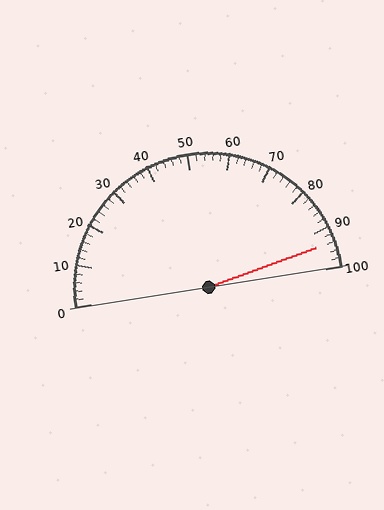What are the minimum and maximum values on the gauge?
The gauge ranges from 0 to 100.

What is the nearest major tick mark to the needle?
The nearest major tick mark is 90.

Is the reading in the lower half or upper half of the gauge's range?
The reading is in the upper half of the range (0 to 100).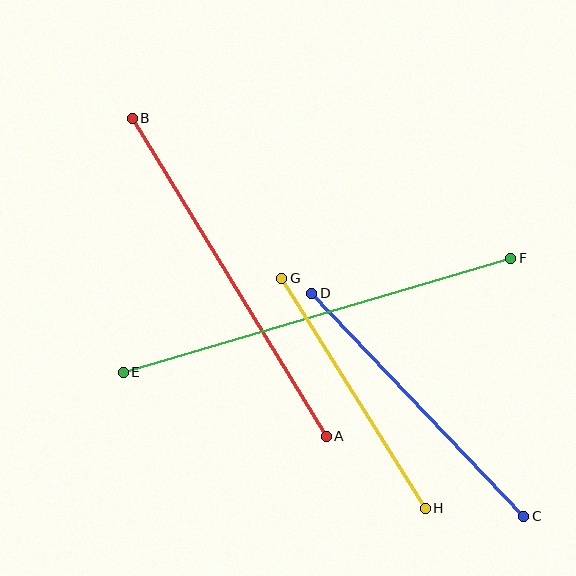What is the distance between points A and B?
The distance is approximately 372 pixels.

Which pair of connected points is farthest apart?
Points E and F are farthest apart.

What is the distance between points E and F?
The distance is approximately 404 pixels.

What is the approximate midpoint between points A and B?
The midpoint is at approximately (229, 277) pixels.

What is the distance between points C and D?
The distance is approximately 308 pixels.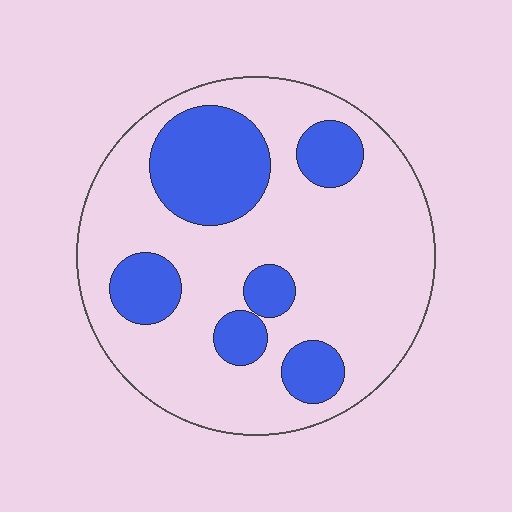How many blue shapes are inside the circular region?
6.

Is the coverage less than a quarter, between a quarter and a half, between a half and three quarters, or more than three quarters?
Between a quarter and a half.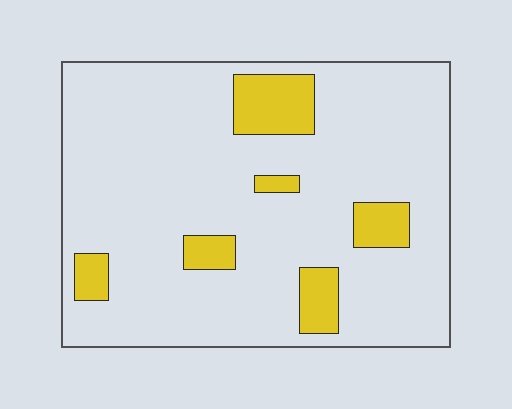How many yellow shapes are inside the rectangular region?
6.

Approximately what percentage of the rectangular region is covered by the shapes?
Approximately 15%.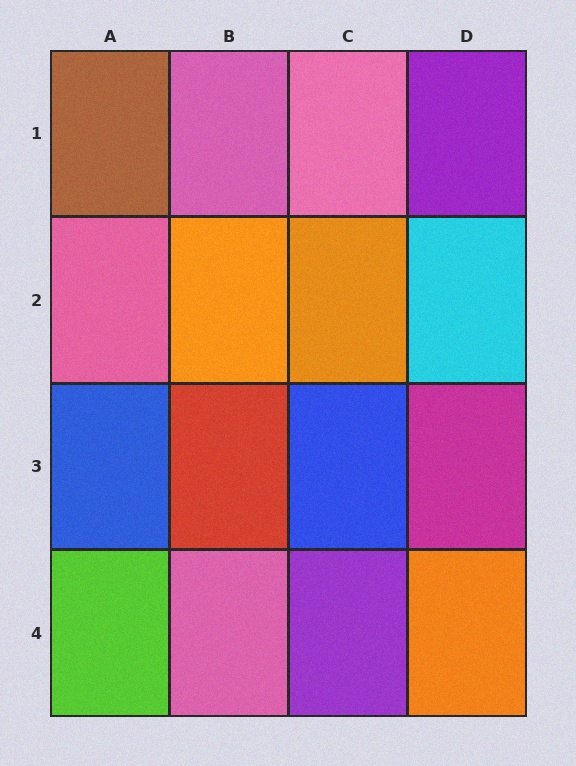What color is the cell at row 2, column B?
Orange.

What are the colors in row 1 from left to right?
Brown, pink, pink, purple.